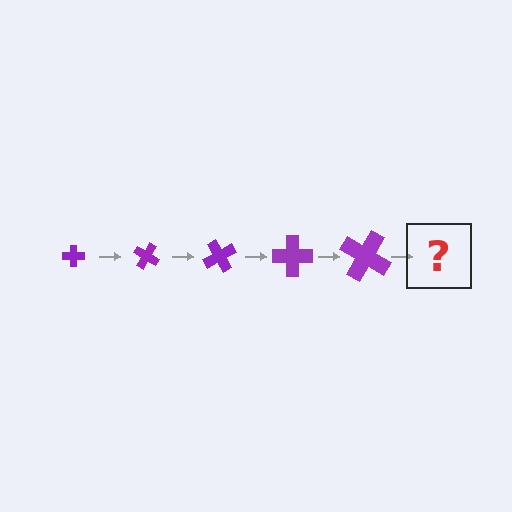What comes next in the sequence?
The next element should be a cross, larger than the previous one and rotated 150 degrees from the start.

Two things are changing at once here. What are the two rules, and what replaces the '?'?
The two rules are that the cross grows larger each step and it rotates 30 degrees each step. The '?' should be a cross, larger than the previous one and rotated 150 degrees from the start.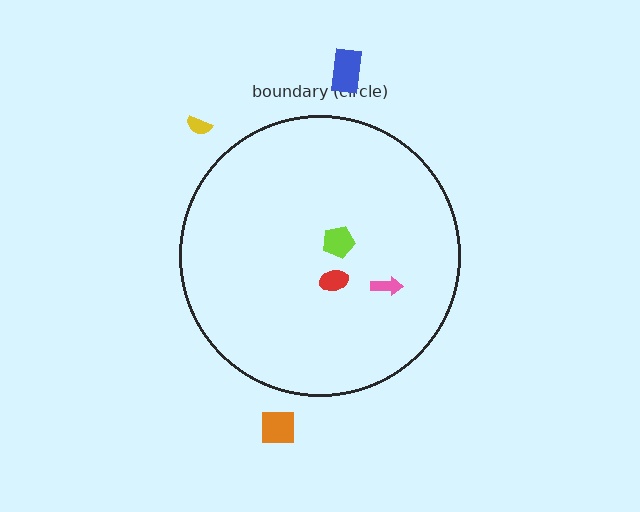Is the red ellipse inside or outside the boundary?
Inside.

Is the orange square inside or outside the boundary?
Outside.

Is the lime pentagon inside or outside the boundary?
Inside.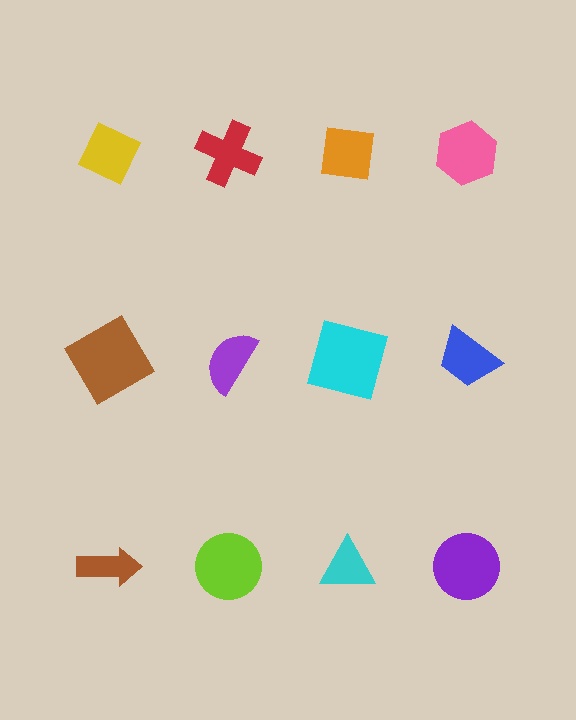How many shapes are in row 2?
4 shapes.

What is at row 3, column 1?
A brown arrow.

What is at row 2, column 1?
A brown diamond.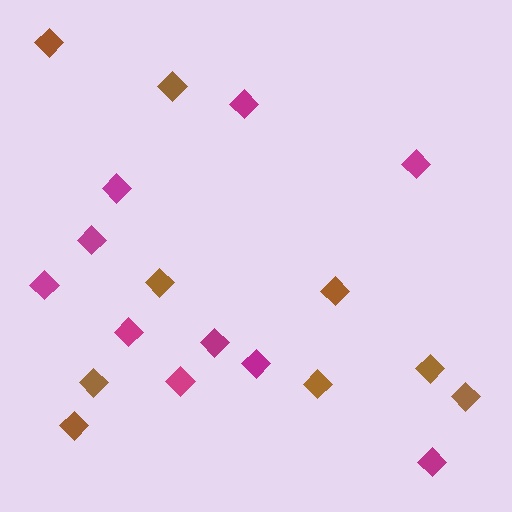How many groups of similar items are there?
There are 2 groups: one group of brown diamonds (9) and one group of magenta diamonds (10).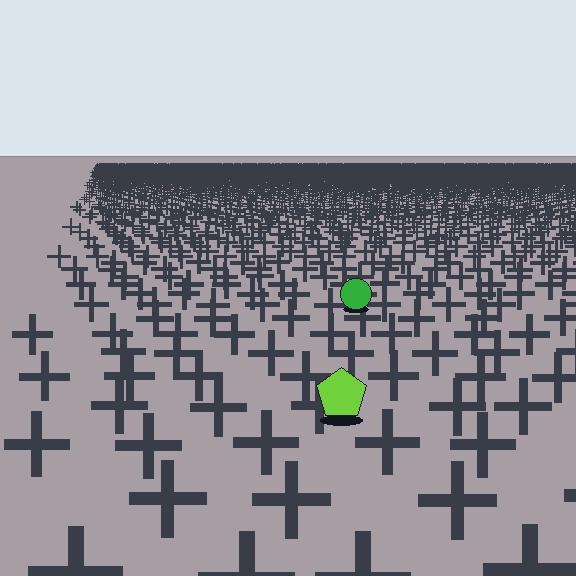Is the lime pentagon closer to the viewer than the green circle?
Yes. The lime pentagon is closer — you can tell from the texture gradient: the ground texture is coarser near it.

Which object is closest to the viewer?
The lime pentagon is closest. The texture marks near it are larger and more spread out.